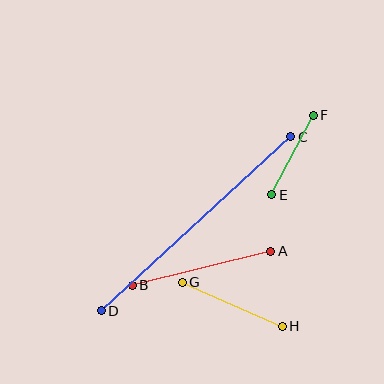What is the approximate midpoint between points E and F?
The midpoint is at approximately (293, 155) pixels.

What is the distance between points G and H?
The distance is approximately 109 pixels.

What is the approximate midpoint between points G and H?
The midpoint is at approximately (232, 304) pixels.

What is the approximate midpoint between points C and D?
The midpoint is at approximately (196, 224) pixels.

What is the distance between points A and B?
The distance is approximately 142 pixels.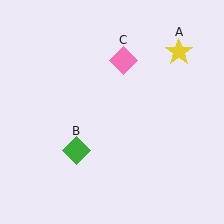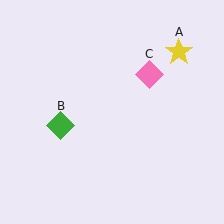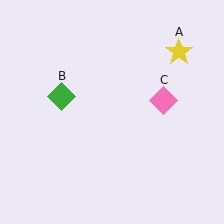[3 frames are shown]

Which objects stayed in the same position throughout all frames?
Yellow star (object A) remained stationary.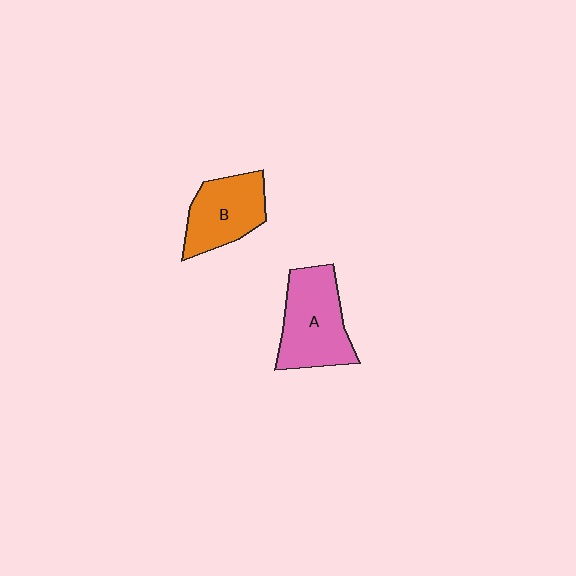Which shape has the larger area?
Shape A (pink).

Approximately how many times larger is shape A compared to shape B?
Approximately 1.2 times.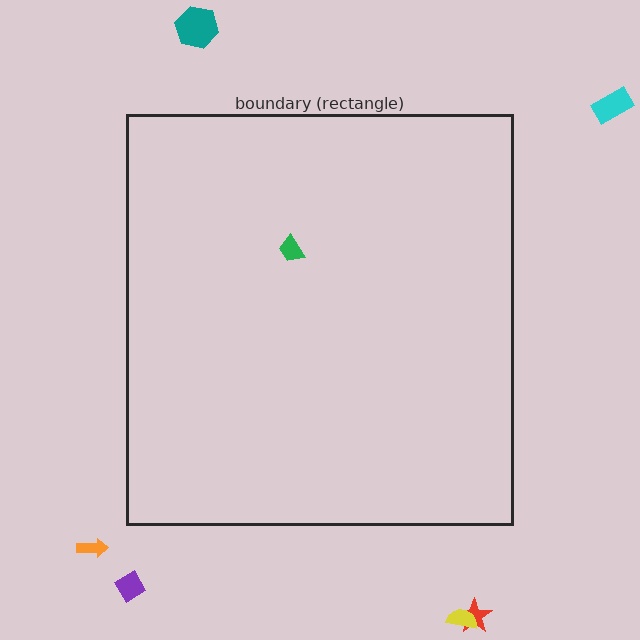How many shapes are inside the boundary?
1 inside, 6 outside.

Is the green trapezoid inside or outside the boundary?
Inside.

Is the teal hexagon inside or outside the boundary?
Outside.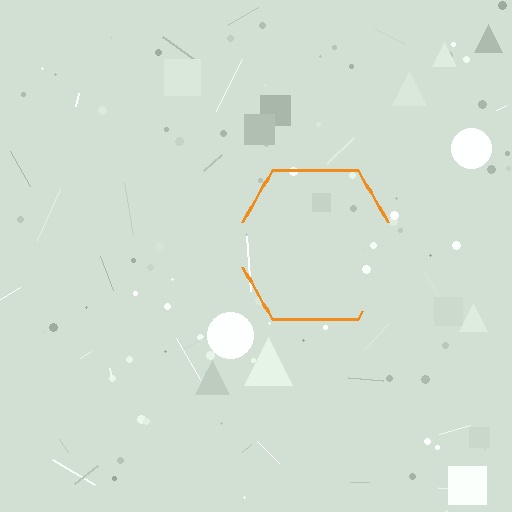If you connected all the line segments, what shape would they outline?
They would outline a hexagon.